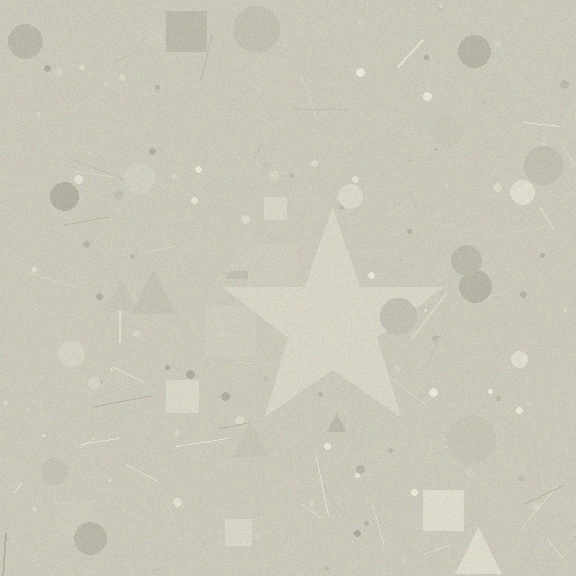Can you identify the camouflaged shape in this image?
The camouflaged shape is a star.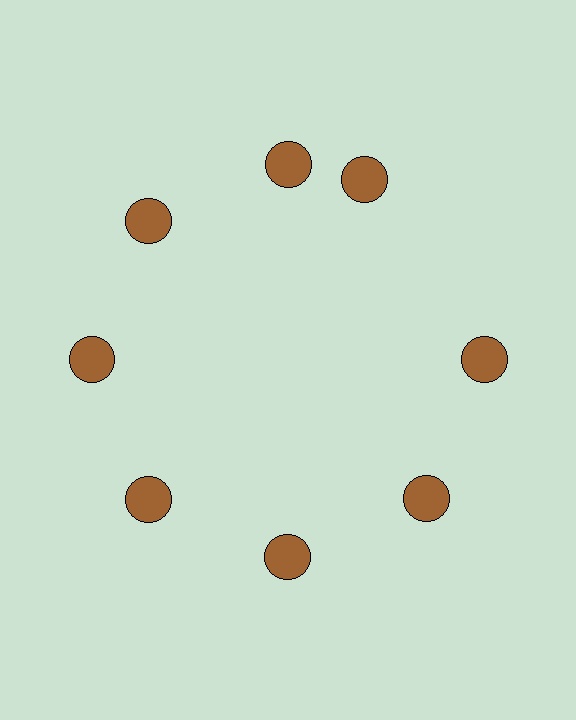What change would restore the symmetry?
The symmetry would be restored by rotating it back into even spacing with its neighbors so that all 8 circles sit at equal angles and equal distance from the center.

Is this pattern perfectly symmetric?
No. The 8 brown circles are arranged in a ring, but one element near the 2 o'clock position is rotated out of alignment along the ring, breaking the 8-fold rotational symmetry.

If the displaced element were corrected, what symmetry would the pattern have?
It would have 8-fold rotational symmetry — the pattern would map onto itself every 45 degrees.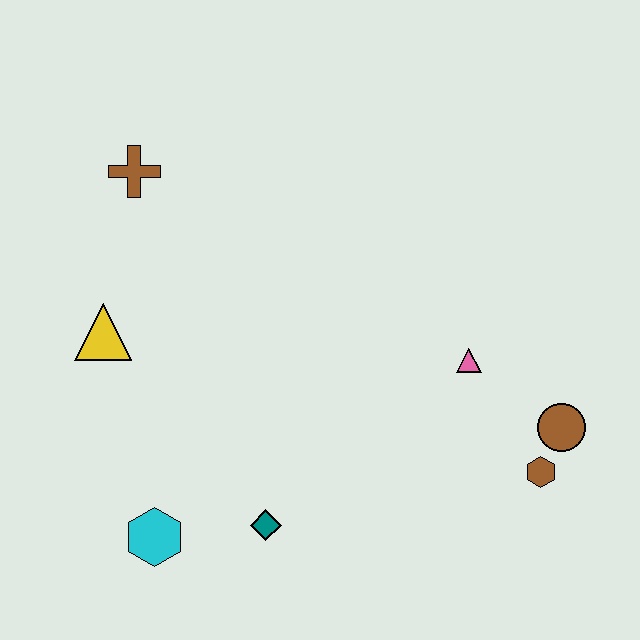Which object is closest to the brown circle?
The brown hexagon is closest to the brown circle.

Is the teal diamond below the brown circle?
Yes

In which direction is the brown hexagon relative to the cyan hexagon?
The brown hexagon is to the right of the cyan hexagon.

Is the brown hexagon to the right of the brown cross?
Yes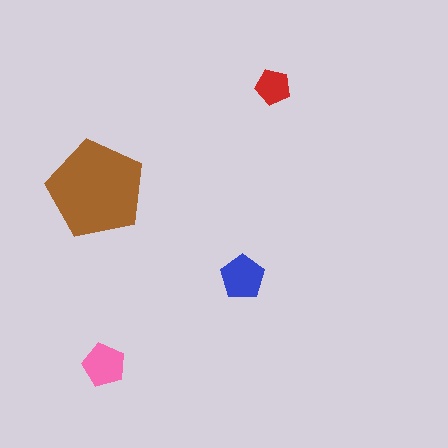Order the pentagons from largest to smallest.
the brown one, the blue one, the pink one, the red one.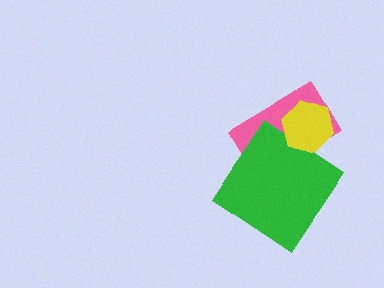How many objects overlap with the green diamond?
2 objects overlap with the green diamond.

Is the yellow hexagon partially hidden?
No, no other shape covers it.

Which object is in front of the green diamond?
The yellow hexagon is in front of the green diamond.